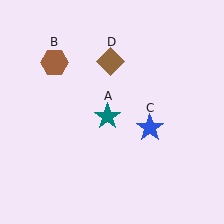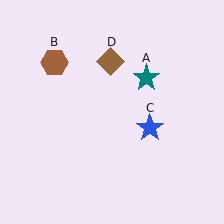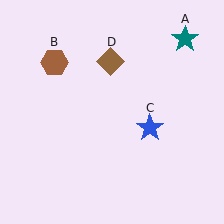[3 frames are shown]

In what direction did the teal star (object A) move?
The teal star (object A) moved up and to the right.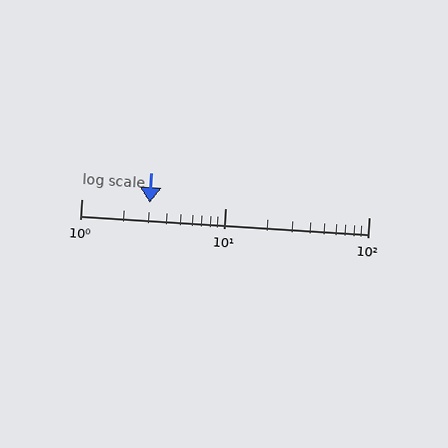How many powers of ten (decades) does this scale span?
The scale spans 2 decades, from 1 to 100.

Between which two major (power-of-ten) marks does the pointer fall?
The pointer is between 1 and 10.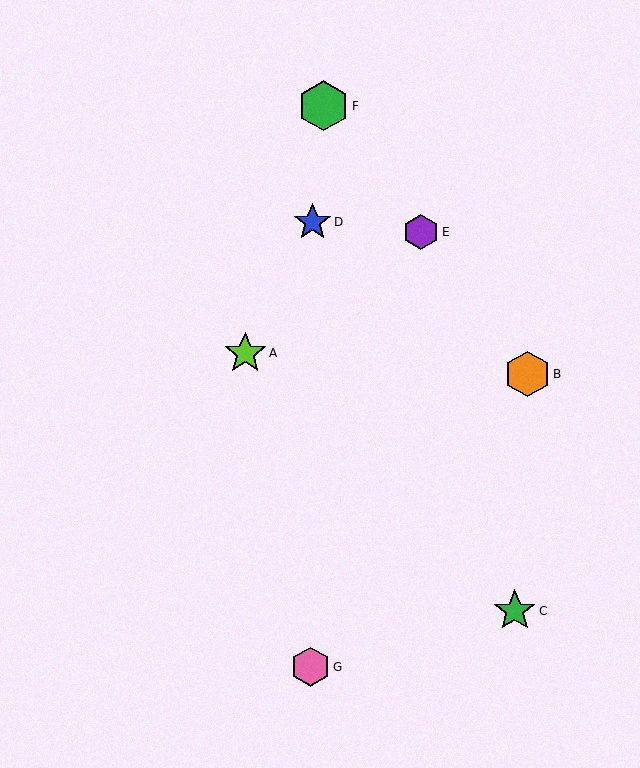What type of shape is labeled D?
Shape D is a blue star.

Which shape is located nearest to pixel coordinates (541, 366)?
The orange hexagon (labeled B) at (528, 374) is nearest to that location.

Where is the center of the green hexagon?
The center of the green hexagon is at (323, 106).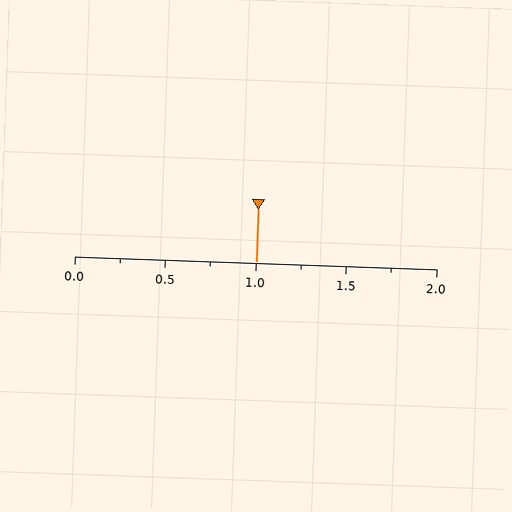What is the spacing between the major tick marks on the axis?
The major ticks are spaced 0.5 apart.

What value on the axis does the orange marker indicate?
The marker indicates approximately 1.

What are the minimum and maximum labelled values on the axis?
The axis runs from 0.0 to 2.0.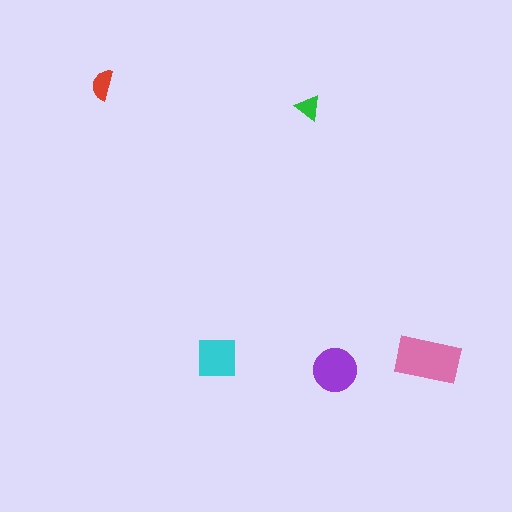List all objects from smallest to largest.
The green triangle, the red semicircle, the cyan square, the purple circle, the pink rectangle.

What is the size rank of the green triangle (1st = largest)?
5th.